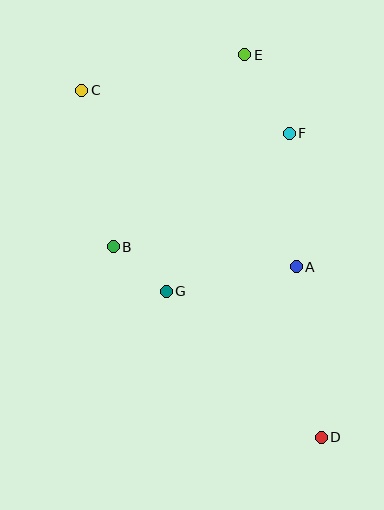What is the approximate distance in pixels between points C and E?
The distance between C and E is approximately 167 pixels.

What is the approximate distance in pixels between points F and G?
The distance between F and G is approximately 200 pixels.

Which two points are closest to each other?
Points B and G are closest to each other.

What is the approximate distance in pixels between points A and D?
The distance between A and D is approximately 173 pixels.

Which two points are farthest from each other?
Points C and D are farthest from each other.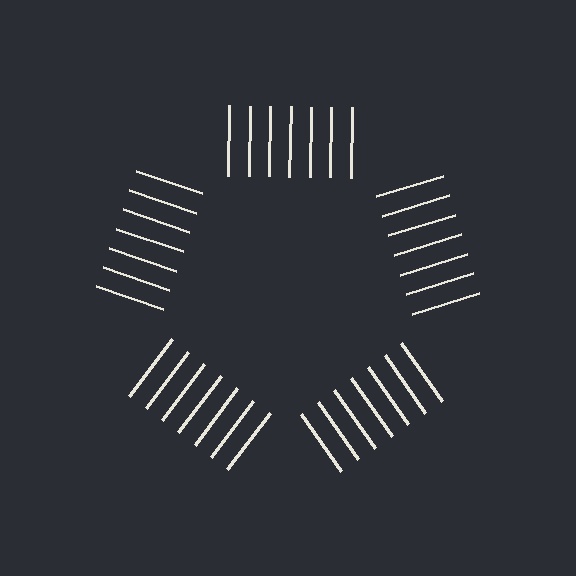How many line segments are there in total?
35 — 7 along each of the 5 edges.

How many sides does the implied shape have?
5 sides — the line-ends trace a pentagon.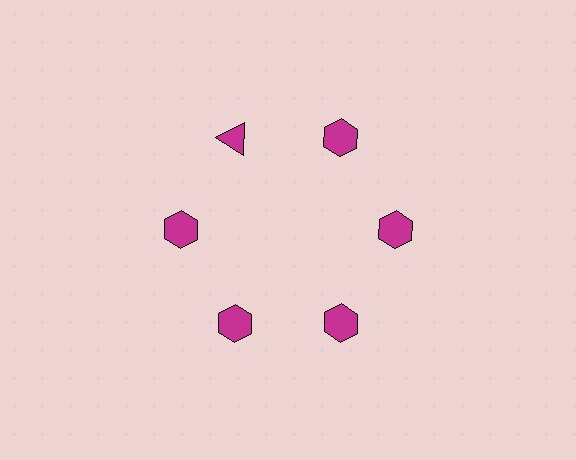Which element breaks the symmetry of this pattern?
The magenta triangle at roughly the 11 o'clock position breaks the symmetry. All other shapes are magenta hexagons.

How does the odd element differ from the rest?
It has a different shape: triangle instead of hexagon.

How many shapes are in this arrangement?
There are 6 shapes arranged in a ring pattern.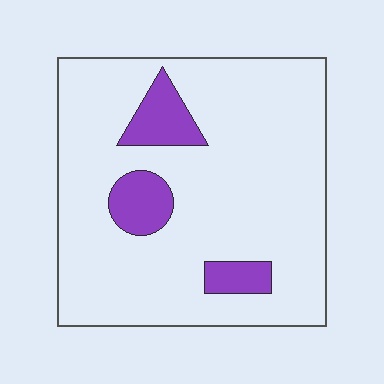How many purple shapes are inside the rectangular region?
3.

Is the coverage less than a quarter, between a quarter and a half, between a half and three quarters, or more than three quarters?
Less than a quarter.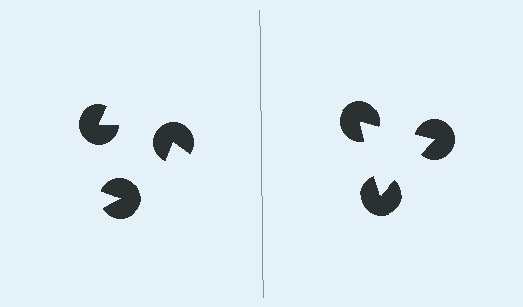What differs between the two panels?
The pac-man discs are positioned identically on both sides; only the wedge orientations differ. On the right they align to a triangle; on the left they are misaligned.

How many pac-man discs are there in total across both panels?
6 — 3 on each side.